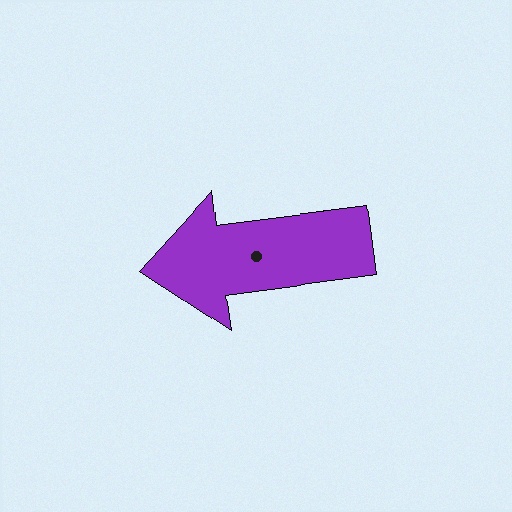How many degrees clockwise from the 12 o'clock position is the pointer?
Approximately 263 degrees.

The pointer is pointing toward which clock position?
Roughly 9 o'clock.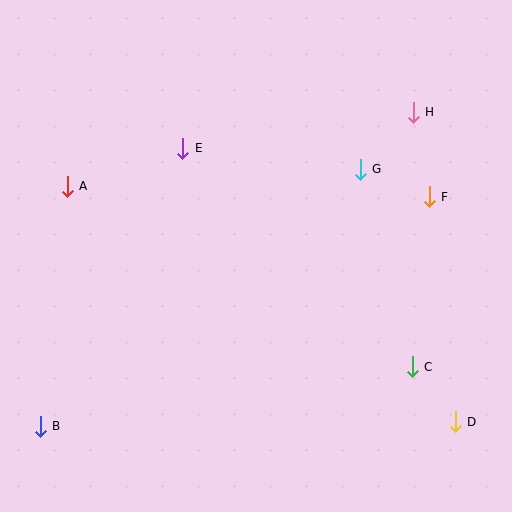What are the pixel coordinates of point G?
Point G is at (360, 169).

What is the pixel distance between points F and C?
The distance between F and C is 171 pixels.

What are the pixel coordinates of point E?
Point E is at (183, 148).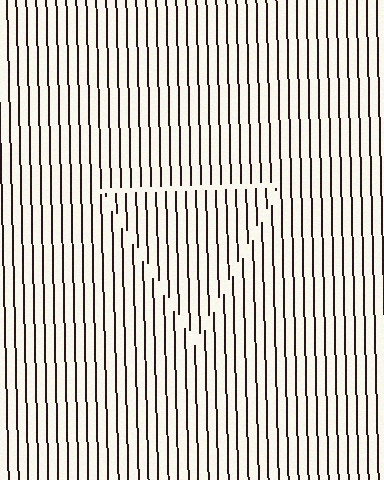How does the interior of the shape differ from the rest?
The interior of the shape contains the same grating, shifted by half a period — the contour is defined by the phase discontinuity where line-ends from the inner and outer gratings abut.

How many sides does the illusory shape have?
3 sides — the line-ends trace a triangle.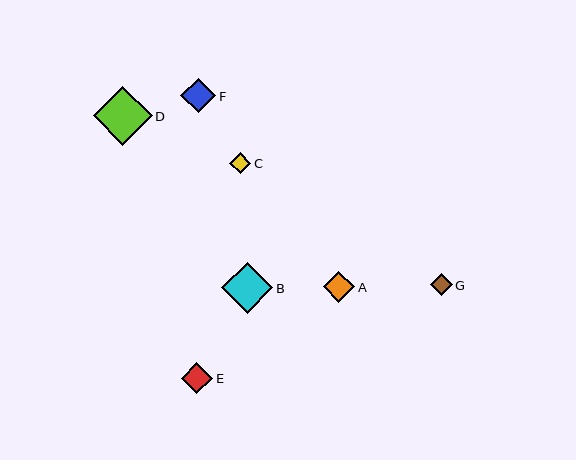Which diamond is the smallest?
Diamond C is the smallest with a size of approximately 21 pixels.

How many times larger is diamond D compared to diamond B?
Diamond D is approximately 1.2 times the size of diamond B.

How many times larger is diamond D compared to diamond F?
Diamond D is approximately 1.7 times the size of diamond F.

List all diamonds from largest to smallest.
From largest to smallest: D, B, F, E, A, G, C.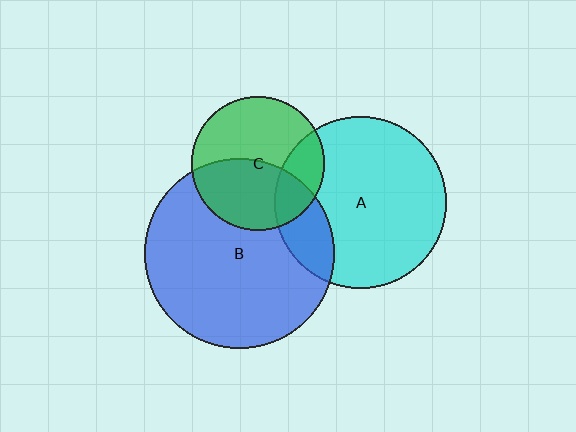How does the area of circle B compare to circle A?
Approximately 1.2 times.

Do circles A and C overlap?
Yes.